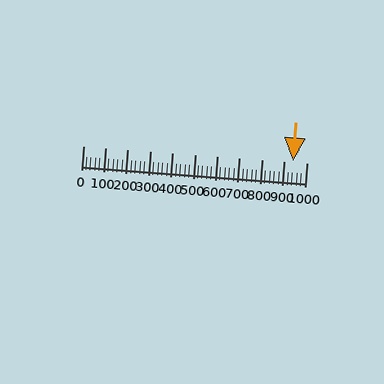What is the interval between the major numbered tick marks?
The major tick marks are spaced 100 units apart.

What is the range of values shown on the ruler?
The ruler shows values from 0 to 1000.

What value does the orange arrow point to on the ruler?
The orange arrow points to approximately 940.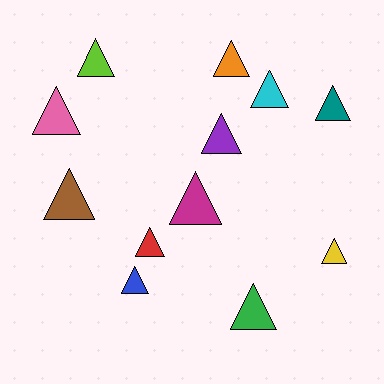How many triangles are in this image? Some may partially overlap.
There are 12 triangles.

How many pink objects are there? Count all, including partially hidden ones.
There is 1 pink object.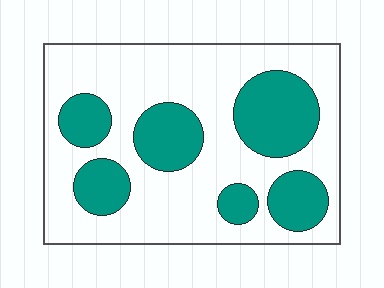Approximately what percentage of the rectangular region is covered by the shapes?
Approximately 30%.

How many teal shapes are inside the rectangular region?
6.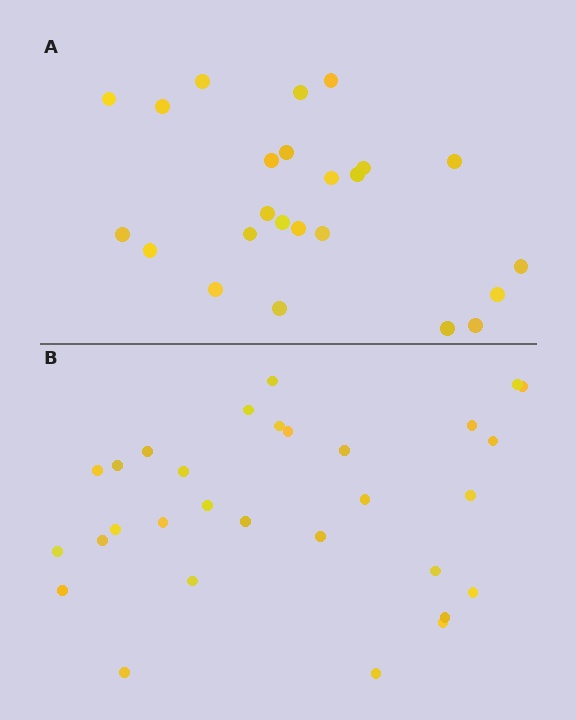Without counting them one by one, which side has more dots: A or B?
Region B (the bottom region) has more dots.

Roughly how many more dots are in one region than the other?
Region B has about 6 more dots than region A.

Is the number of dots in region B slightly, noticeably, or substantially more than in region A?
Region B has noticeably more, but not dramatically so. The ratio is roughly 1.2 to 1.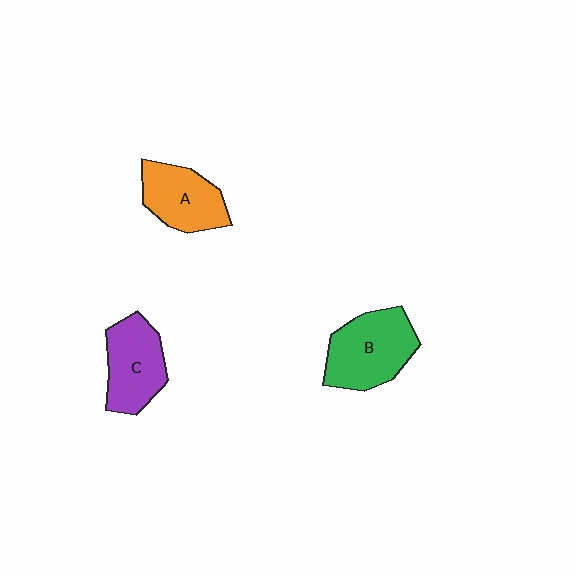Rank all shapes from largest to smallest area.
From largest to smallest: B (green), C (purple), A (orange).